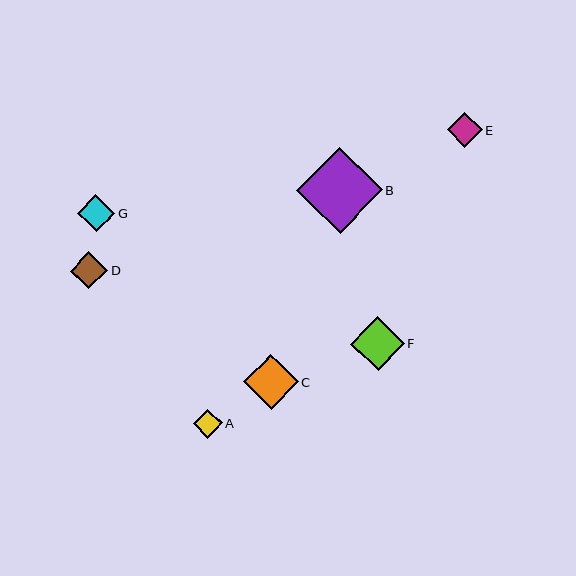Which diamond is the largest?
Diamond B is the largest with a size of approximately 86 pixels.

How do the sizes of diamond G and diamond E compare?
Diamond G and diamond E are approximately the same size.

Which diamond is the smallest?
Diamond A is the smallest with a size of approximately 29 pixels.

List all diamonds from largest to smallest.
From largest to smallest: B, C, F, D, G, E, A.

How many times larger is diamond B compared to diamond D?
Diamond B is approximately 2.3 times the size of diamond D.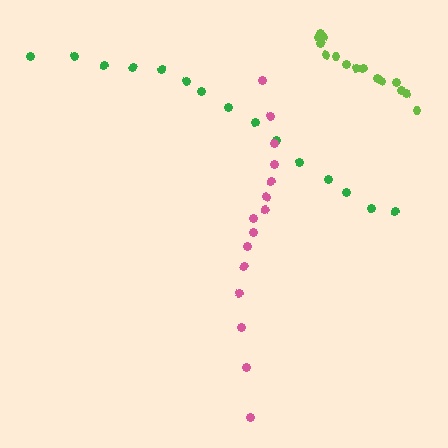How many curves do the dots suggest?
There are 3 distinct paths.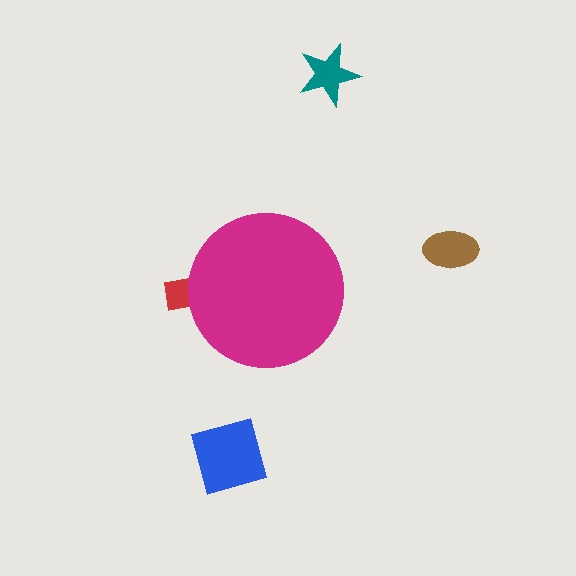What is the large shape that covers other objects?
A magenta circle.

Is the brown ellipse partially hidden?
No, the brown ellipse is fully visible.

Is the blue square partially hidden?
No, the blue square is fully visible.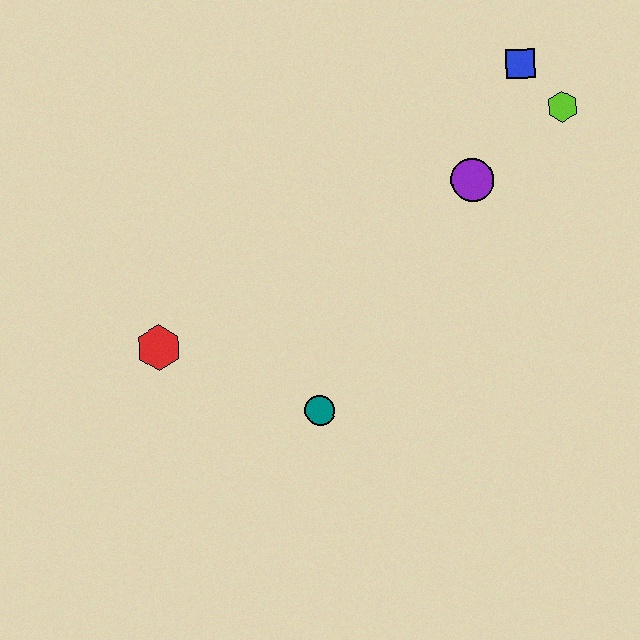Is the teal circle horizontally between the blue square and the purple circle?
No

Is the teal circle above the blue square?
No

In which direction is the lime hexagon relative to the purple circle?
The lime hexagon is to the right of the purple circle.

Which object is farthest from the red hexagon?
The lime hexagon is farthest from the red hexagon.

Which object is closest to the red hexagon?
The teal circle is closest to the red hexagon.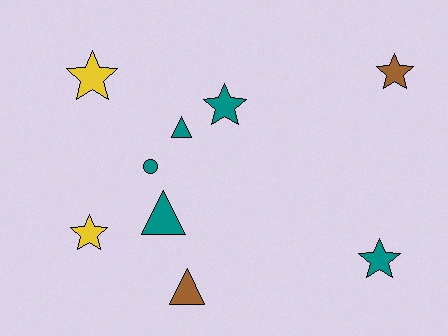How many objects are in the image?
There are 9 objects.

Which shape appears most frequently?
Star, with 5 objects.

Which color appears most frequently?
Teal, with 5 objects.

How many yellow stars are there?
There are 2 yellow stars.